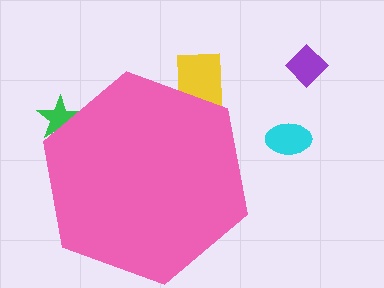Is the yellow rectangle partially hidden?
Yes, the yellow rectangle is partially hidden behind the pink hexagon.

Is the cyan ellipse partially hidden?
No, the cyan ellipse is fully visible.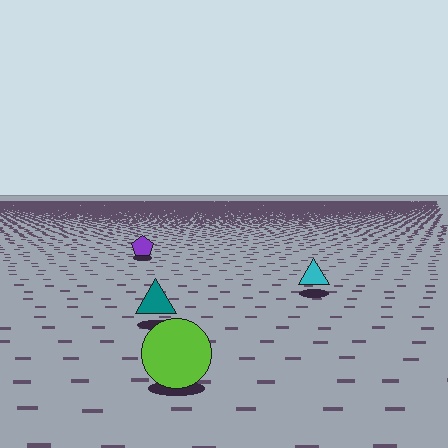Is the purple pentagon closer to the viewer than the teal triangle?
No. The teal triangle is closer — you can tell from the texture gradient: the ground texture is coarser near it.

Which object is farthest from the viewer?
The purple pentagon is farthest from the viewer. It appears smaller and the ground texture around it is denser.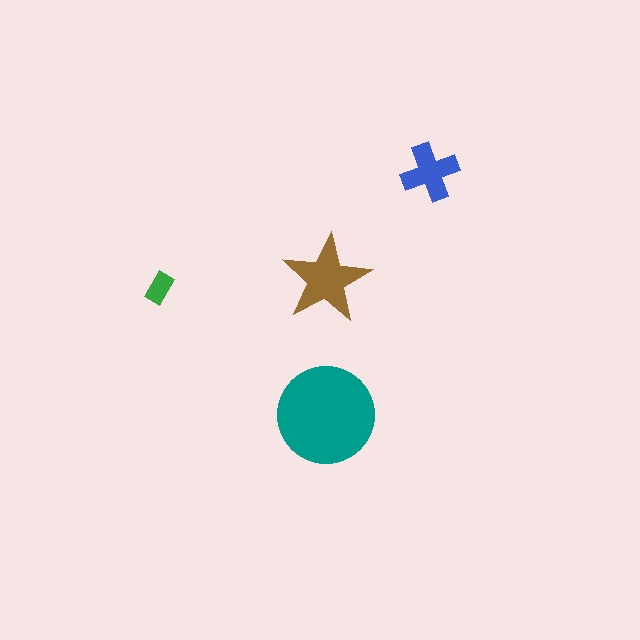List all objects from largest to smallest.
The teal circle, the brown star, the blue cross, the green rectangle.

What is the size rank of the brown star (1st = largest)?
2nd.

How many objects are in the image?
There are 4 objects in the image.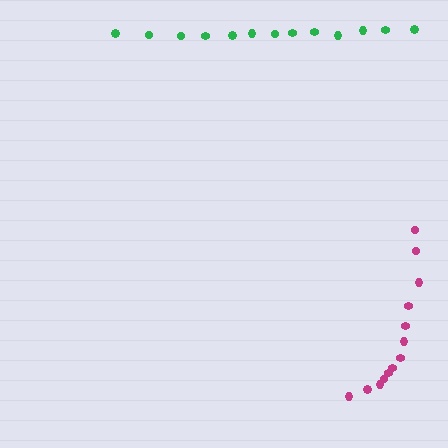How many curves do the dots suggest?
There are 2 distinct paths.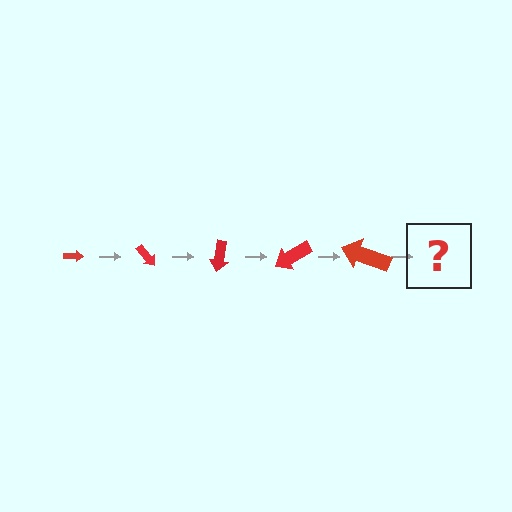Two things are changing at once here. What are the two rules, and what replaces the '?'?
The two rules are that the arrow grows larger each step and it rotates 50 degrees each step. The '?' should be an arrow, larger than the previous one and rotated 250 degrees from the start.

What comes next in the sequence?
The next element should be an arrow, larger than the previous one and rotated 250 degrees from the start.